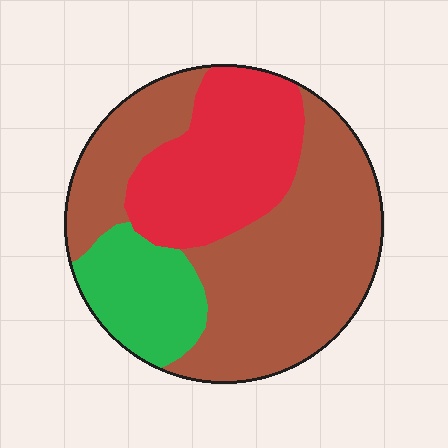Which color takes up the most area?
Brown, at roughly 55%.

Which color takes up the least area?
Green, at roughly 15%.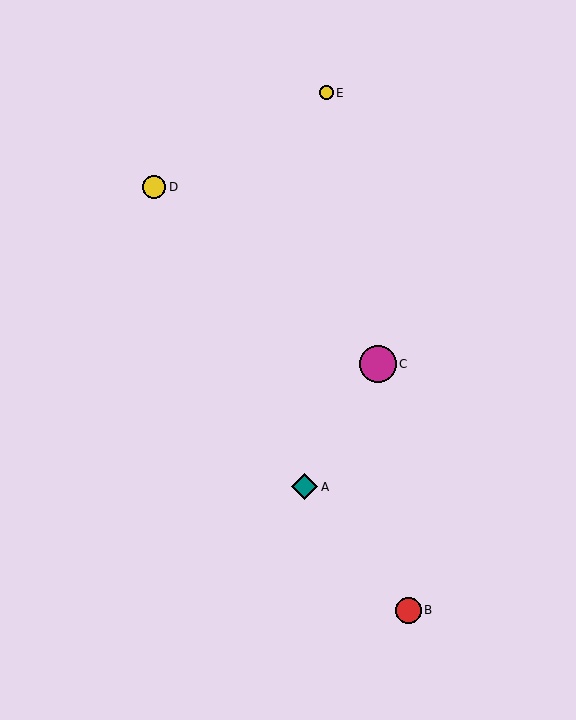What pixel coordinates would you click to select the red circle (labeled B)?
Click at (409, 610) to select the red circle B.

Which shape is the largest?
The magenta circle (labeled C) is the largest.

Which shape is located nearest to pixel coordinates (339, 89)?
The yellow circle (labeled E) at (327, 93) is nearest to that location.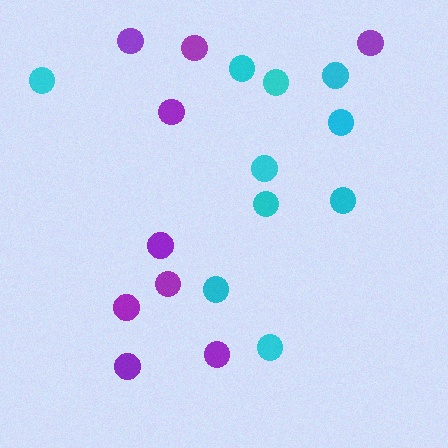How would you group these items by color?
There are 2 groups: one group of cyan circles (10) and one group of purple circles (9).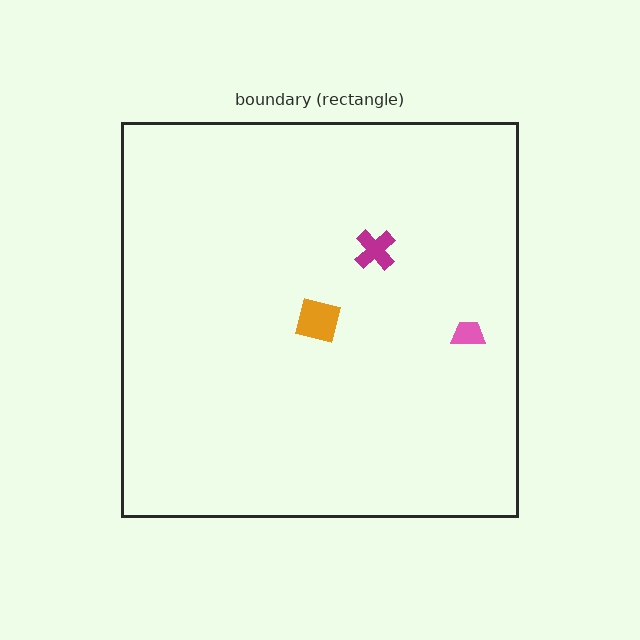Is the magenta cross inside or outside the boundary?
Inside.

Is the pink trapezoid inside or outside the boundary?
Inside.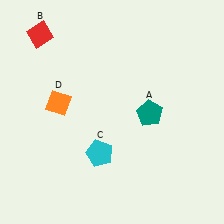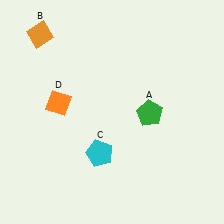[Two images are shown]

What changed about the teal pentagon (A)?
In Image 1, A is teal. In Image 2, it changed to green.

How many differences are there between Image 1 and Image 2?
There are 2 differences between the two images.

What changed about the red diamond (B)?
In Image 1, B is red. In Image 2, it changed to orange.